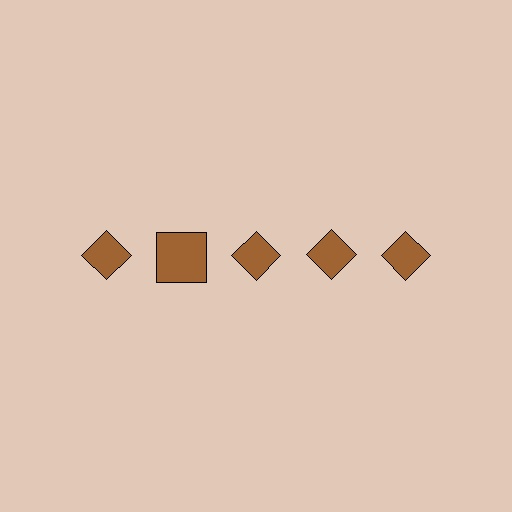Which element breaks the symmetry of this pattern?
The brown square in the top row, second from left column breaks the symmetry. All other shapes are brown diamonds.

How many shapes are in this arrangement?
There are 5 shapes arranged in a grid pattern.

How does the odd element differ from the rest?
It has a different shape: square instead of diamond.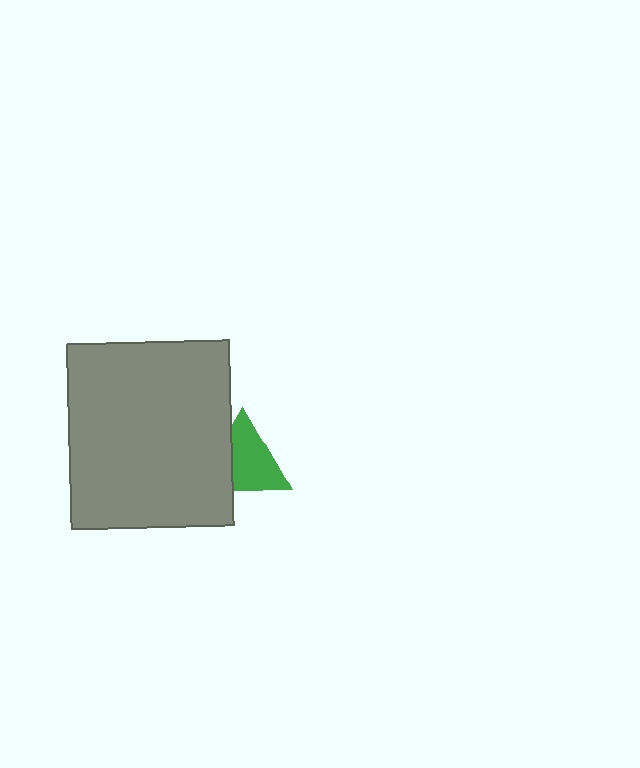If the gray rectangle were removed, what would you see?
You would see the complete green triangle.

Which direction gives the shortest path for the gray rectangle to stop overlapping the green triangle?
Moving left gives the shortest separation.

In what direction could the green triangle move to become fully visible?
The green triangle could move right. That would shift it out from behind the gray rectangle entirely.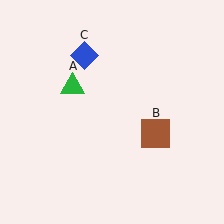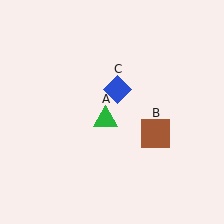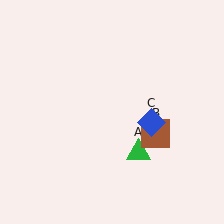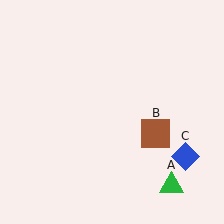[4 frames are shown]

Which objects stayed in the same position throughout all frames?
Brown square (object B) remained stationary.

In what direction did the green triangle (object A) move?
The green triangle (object A) moved down and to the right.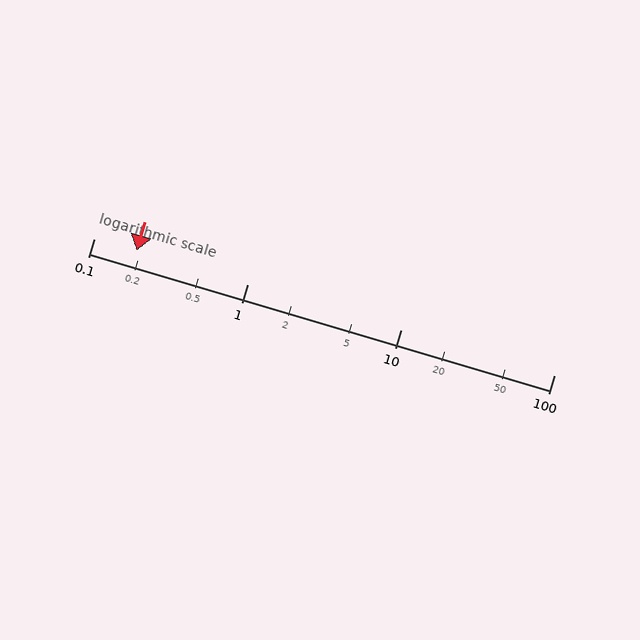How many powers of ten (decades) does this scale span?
The scale spans 3 decades, from 0.1 to 100.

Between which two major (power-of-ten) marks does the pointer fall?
The pointer is between 0.1 and 1.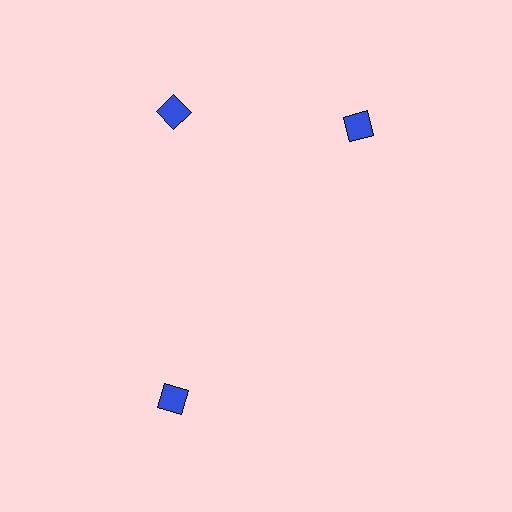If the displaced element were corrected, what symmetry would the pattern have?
It would have 3-fold rotational symmetry — the pattern would map onto itself every 120 degrees.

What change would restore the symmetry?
The symmetry would be restored by rotating it back into even spacing with its neighbors so that all 3 diamonds sit at equal angles and equal distance from the center.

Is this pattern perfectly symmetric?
No. The 3 blue diamonds are arranged in a ring, but one element near the 3 o'clock position is rotated out of alignment along the ring, breaking the 3-fold rotational symmetry.